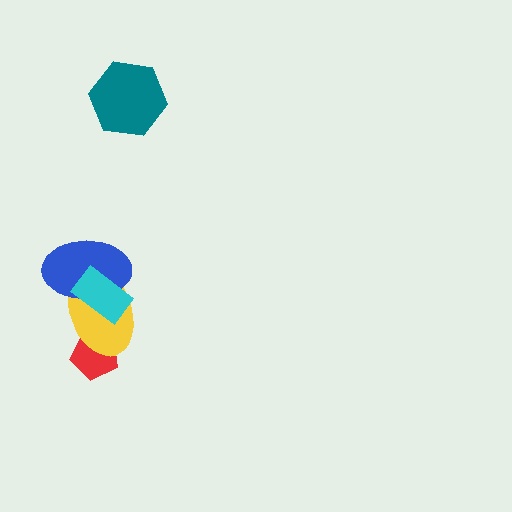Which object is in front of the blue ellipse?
The cyan rectangle is in front of the blue ellipse.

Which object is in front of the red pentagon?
The yellow ellipse is in front of the red pentagon.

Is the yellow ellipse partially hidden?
Yes, it is partially covered by another shape.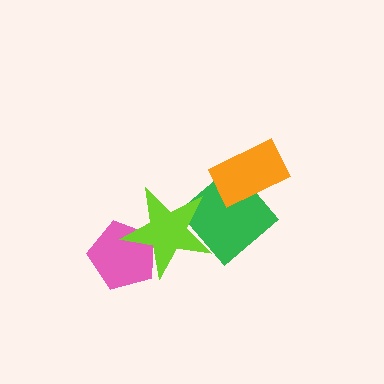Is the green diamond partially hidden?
Yes, it is partially covered by another shape.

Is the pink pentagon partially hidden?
Yes, it is partially covered by another shape.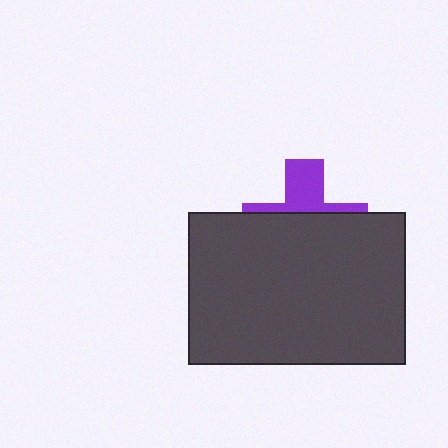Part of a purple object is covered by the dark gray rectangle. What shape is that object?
It is a cross.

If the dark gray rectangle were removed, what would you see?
You would see the complete purple cross.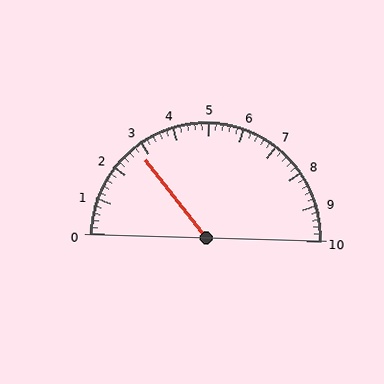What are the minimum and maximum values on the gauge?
The gauge ranges from 0 to 10.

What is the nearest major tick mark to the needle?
The nearest major tick mark is 3.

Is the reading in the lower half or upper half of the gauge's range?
The reading is in the lower half of the range (0 to 10).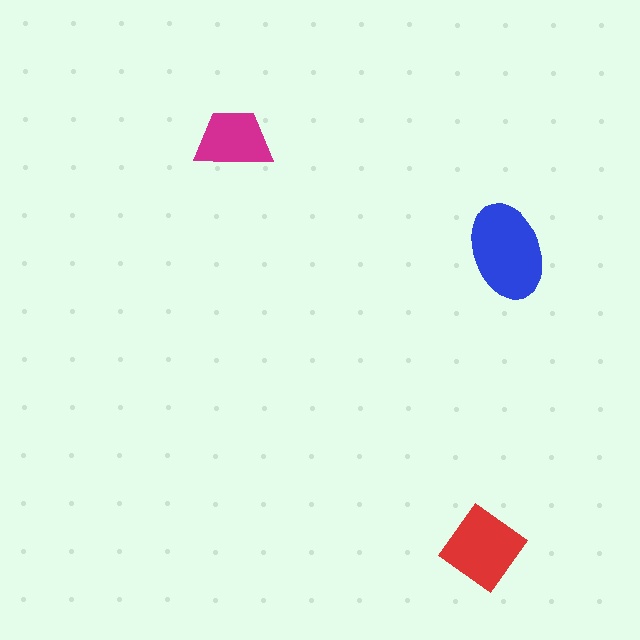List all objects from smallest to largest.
The magenta trapezoid, the red diamond, the blue ellipse.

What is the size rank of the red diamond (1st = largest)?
2nd.